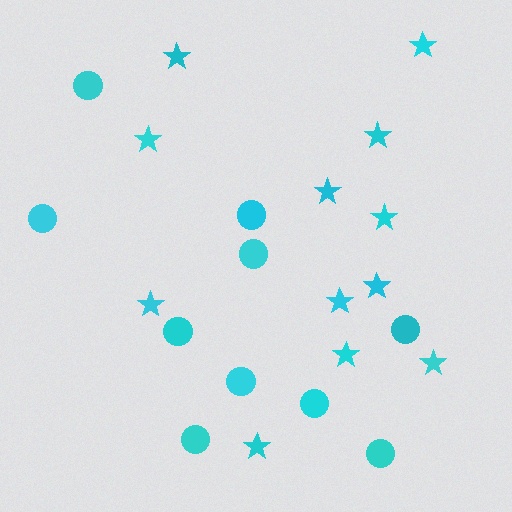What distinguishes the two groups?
There are 2 groups: one group of stars (12) and one group of circles (10).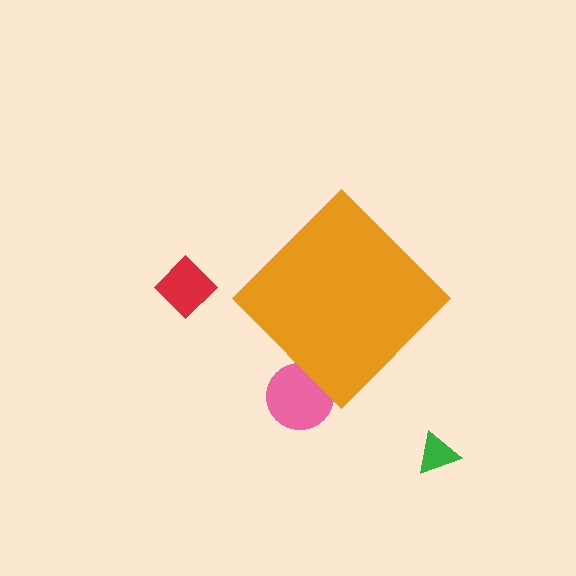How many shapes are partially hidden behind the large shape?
1 shape is partially hidden.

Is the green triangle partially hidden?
No, the green triangle is fully visible.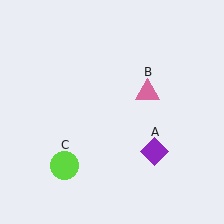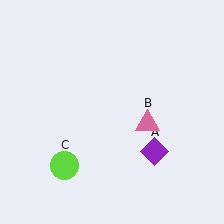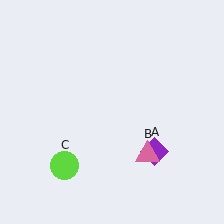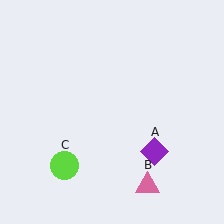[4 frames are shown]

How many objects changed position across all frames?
1 object changed position: pink triangle (object B).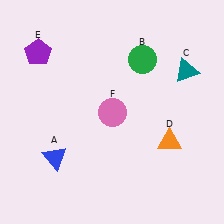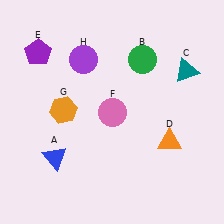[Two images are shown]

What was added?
An orange hexagon (G), a purple circle (H) were added in Image 2.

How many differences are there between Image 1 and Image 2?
There are 2 differences between the two images.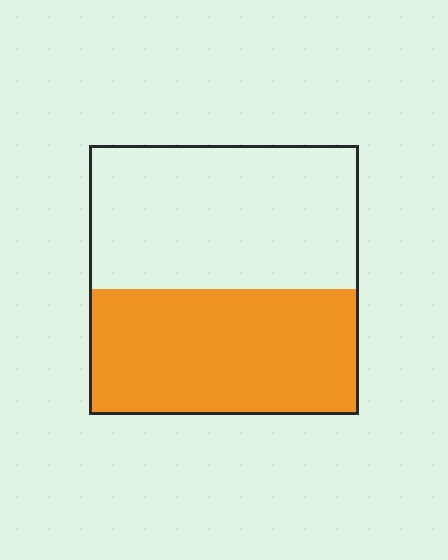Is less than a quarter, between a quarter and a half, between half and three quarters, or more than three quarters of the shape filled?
Between a quarter and a half.